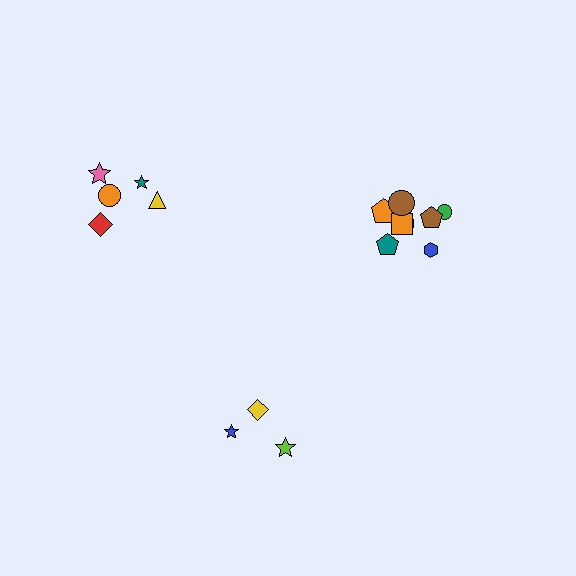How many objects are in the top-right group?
There are 8 objects.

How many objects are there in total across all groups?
There are 16 objects.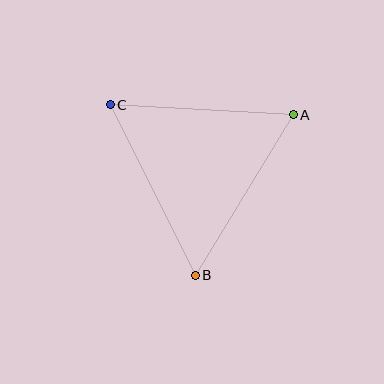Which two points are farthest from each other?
Points B and C are farthest from each other.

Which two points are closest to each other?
Points A and C are closest to each other.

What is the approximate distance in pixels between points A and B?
The distance between A and B is approximately 188 pixels.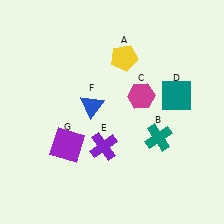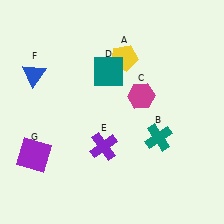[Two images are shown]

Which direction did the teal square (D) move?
The teal square (D) moved left.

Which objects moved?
The objects that moved are: the teal square (D), the blue triangle (F), the purple square (G).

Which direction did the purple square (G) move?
The purple square (G) moved left.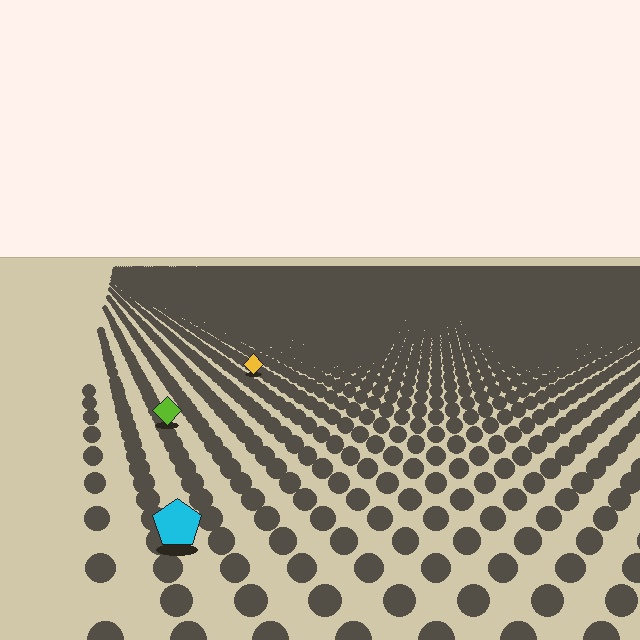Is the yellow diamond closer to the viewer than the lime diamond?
No. The lime diamond is closer — you can tell from the texture gradient: the ground texture is coarser near it.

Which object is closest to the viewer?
The cyan pentagon is closest. The texture marks near it are larger and more spread out.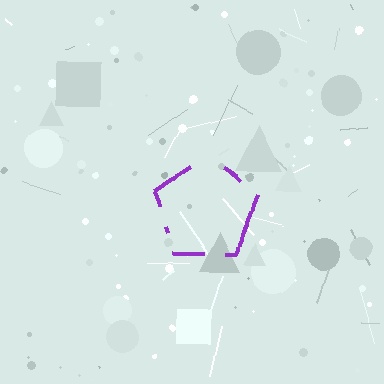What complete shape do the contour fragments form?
The contour fragments form a pentagon.